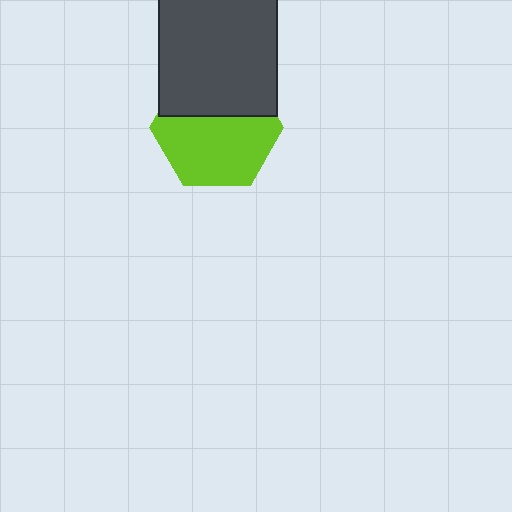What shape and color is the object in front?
The object in front is a dark gray square.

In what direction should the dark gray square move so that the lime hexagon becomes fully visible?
The dark gray square should move up. That is the shortest direction to clear the overlap and leave the lime hexagon fully visible.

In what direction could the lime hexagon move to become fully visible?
The lime hexagon could move down. That would shift it out from behind the dark gray square entirely.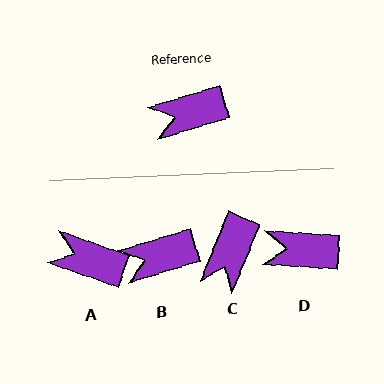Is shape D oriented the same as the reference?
No, it is off by about 21 degrees.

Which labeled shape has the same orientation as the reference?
B.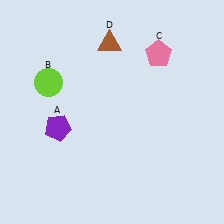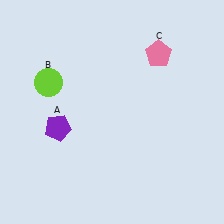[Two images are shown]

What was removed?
The brown triangle (D) was removed in Image 2.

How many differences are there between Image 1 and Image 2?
There is 1 difference between the two images.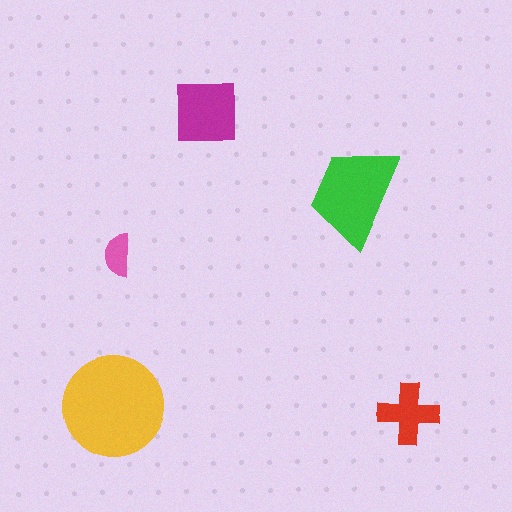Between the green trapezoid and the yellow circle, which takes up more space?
The yellow circle.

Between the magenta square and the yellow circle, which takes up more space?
The yellow circle.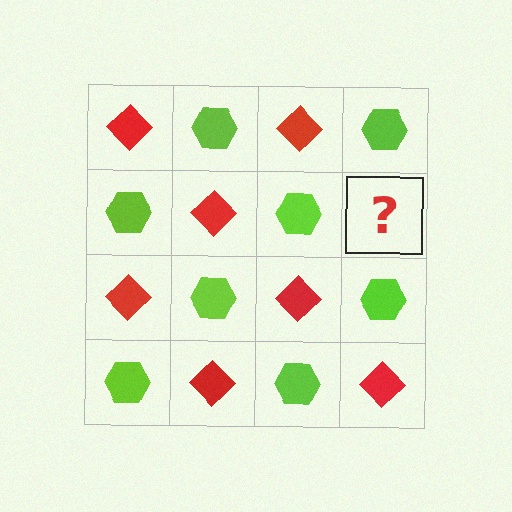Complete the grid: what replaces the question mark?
The question mark should be replaced with a red diamond.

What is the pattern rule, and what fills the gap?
The rule is that it alternates red diamond and lime hexagon in a checkerboard pattern. The gap should be filled with a red diamond.